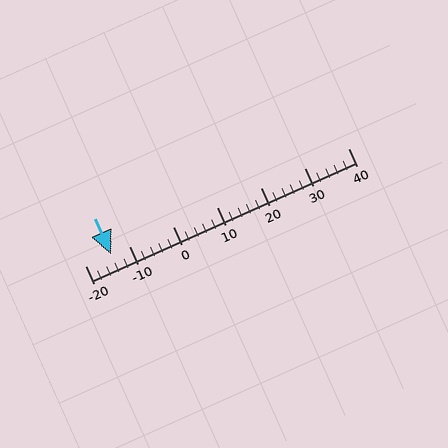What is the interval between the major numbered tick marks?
The major tick marks are spaced 10 units apart.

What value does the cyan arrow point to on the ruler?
The cyan arrow points to approximately -14.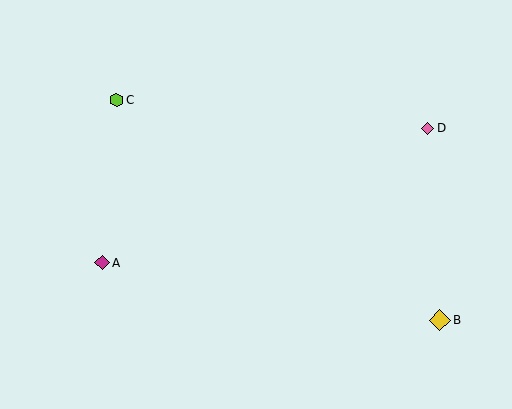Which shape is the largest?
The yellow diamond (labeled B) is the largest.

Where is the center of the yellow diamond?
The center of the yellow diamond is at (440, 320).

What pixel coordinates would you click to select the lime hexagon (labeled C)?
Click at (117, 100) to select the lime hexagon C.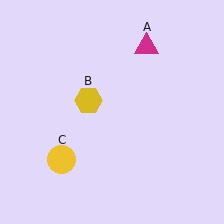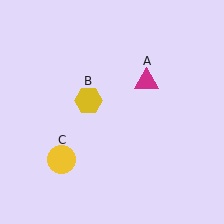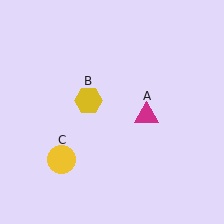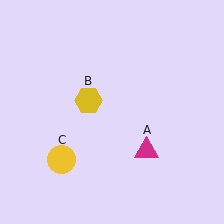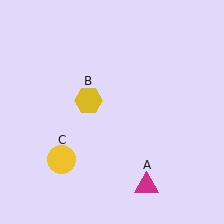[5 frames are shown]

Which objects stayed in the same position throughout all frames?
Yellow hexagon (object B) and yellow circle (object C) remained stationary.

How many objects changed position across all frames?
1 object changed position: magenta triangle (object A).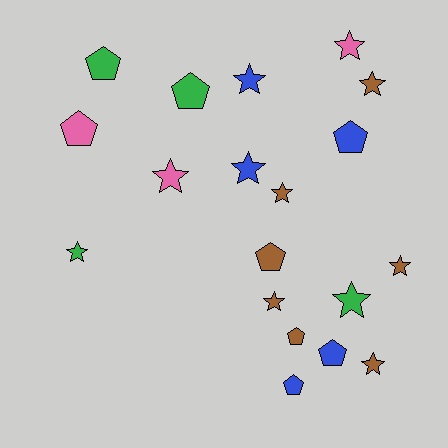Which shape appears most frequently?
Star, with 11 objects.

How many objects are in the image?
There are 19 objects.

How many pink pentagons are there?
There is 1 pink pentagon.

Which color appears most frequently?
Brown, with 7 objects.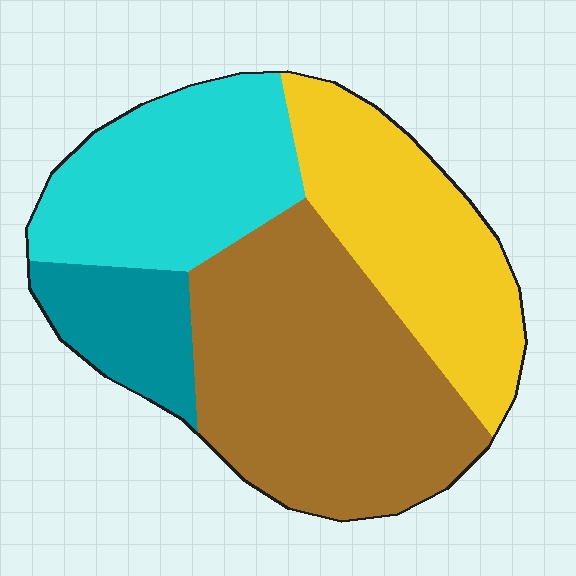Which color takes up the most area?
Brown, at roughly 40%.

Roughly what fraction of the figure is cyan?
Cyan takes up less than a quarter of the figure.